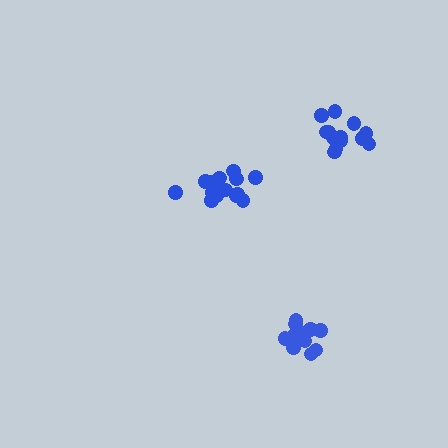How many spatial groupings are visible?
There are 3 spatial groupings.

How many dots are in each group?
Group 1: 14 dots, Group 2: 13 dots, Group 3: 16 dots (43 total).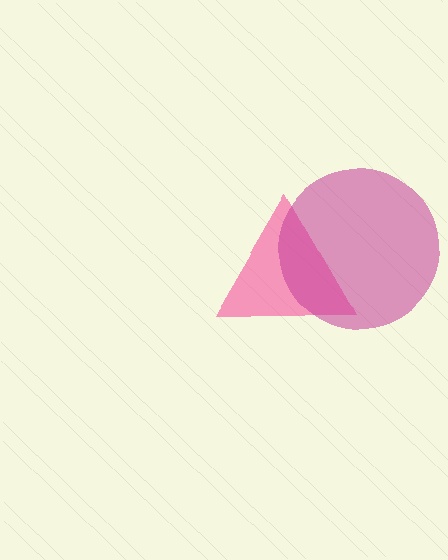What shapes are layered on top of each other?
The layered shapes are: a pink triangle, a magenta circle.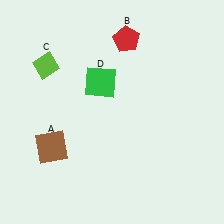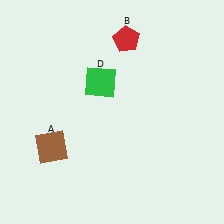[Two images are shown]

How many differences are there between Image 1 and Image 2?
There is 1 difference between the two images.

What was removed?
The lime diamond (C) was removed in Image 2.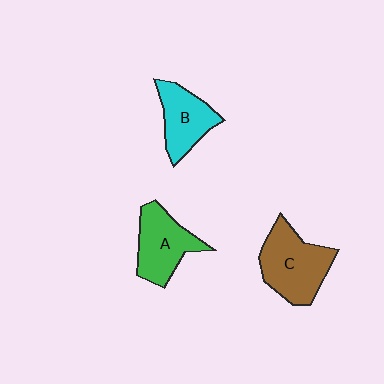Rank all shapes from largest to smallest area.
From largest to smallest: C (brown), A (green), B (cyan).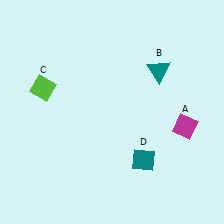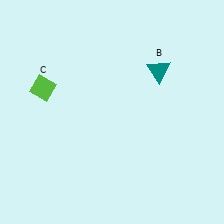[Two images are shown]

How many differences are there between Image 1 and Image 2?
There are 2 differences between the two images.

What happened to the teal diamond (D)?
The teal diamond (D) was removed in Image 2. It was in the bottom-right area of Image 1.